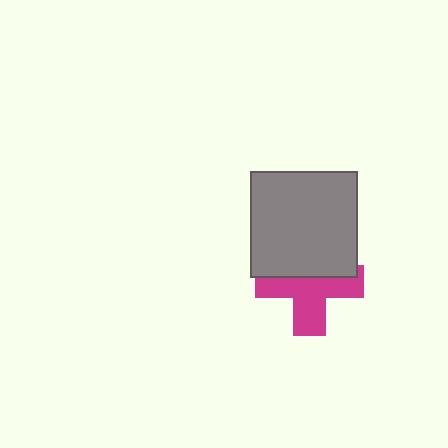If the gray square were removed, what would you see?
You would see the complete magenta cross.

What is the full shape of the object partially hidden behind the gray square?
The partially hidden object is a magenta cross.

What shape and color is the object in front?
The object in front is a gray square.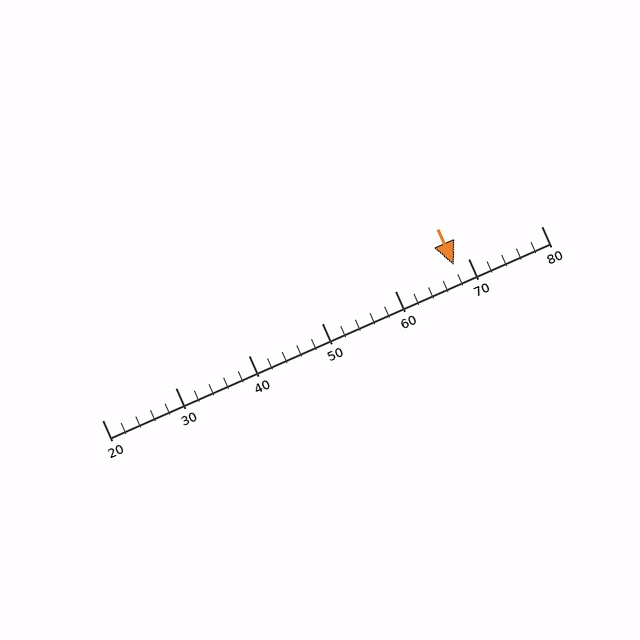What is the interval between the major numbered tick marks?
The major tick marks are spaced 10 units apart.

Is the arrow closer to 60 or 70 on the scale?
The arrow is closer to 70.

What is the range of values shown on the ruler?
The ruler shows values from 20 to 80.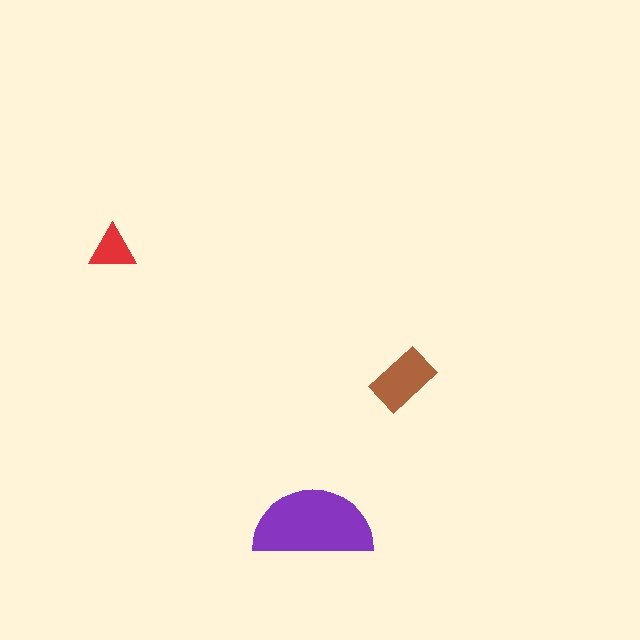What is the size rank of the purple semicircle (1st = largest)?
1st.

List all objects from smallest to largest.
The red triangle, the brown rectangle, the purple semicircle.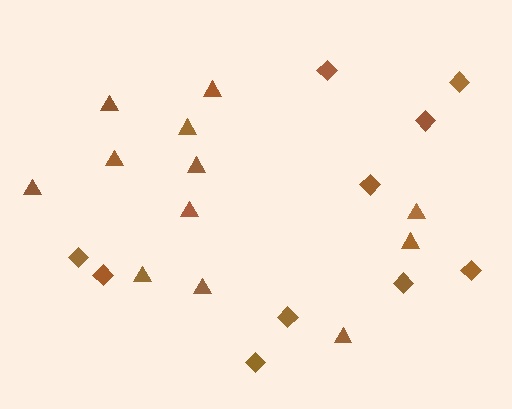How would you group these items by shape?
There are 2 groups: one group of triangles (12) and one group of diamonds (10).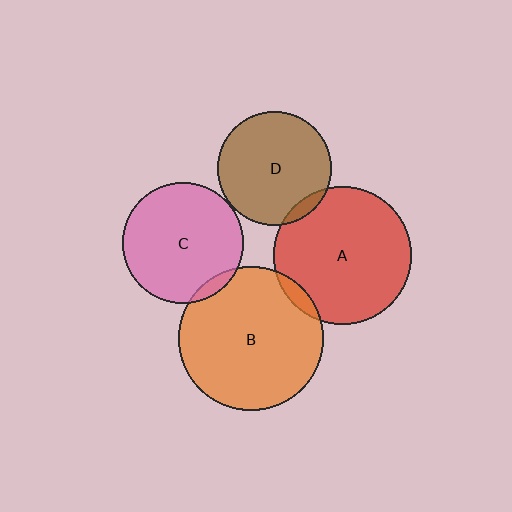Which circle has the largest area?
Circle B (orange).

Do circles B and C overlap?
Yes.